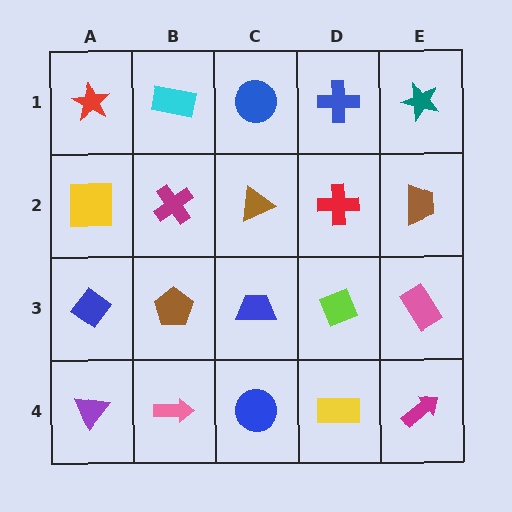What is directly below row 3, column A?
A purple triangle.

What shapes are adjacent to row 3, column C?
A brown triangle (row 2, column C), a blue circle (row 4, column C), a brown pentagon (row 3, column B), a lime diamond (row 3, column D).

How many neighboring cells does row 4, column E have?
2.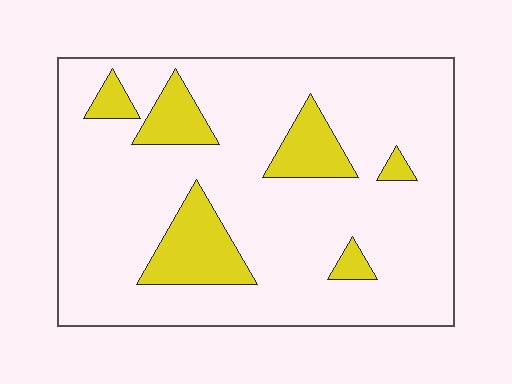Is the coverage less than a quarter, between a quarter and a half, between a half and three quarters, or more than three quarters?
Less than a quarter.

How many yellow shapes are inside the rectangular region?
6.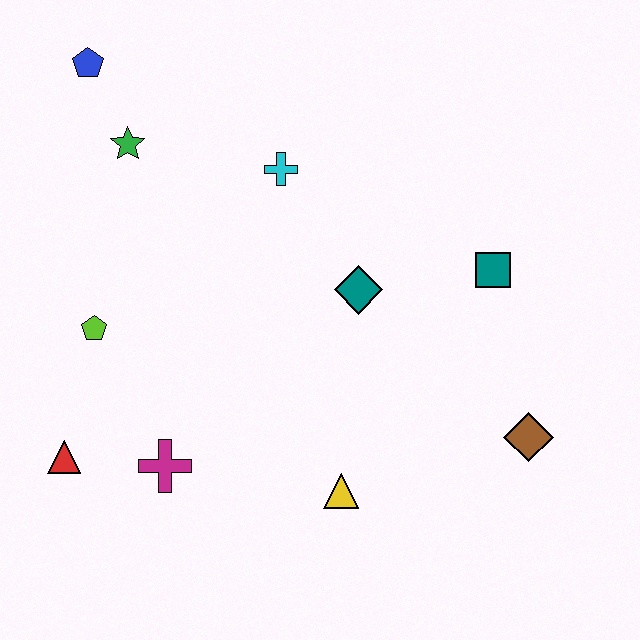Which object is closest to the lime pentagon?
The red triangle is closest to the lime pentagon.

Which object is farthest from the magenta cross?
The blue pentagon is farthest from the magenta cross.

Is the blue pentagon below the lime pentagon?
No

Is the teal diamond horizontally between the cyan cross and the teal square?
Yes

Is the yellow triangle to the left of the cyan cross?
No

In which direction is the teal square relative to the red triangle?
The teal square is to the right of the red triangle.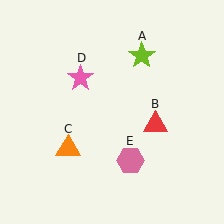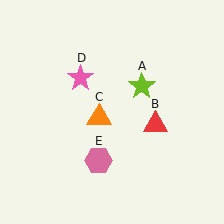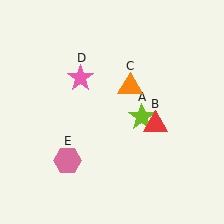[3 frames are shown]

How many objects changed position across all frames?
3 objects changed position: lime star (object A), orange triangle (object C), pink hexagon (object E).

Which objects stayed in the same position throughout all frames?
Red triangle (object B) and pink star (object D) remained stationary.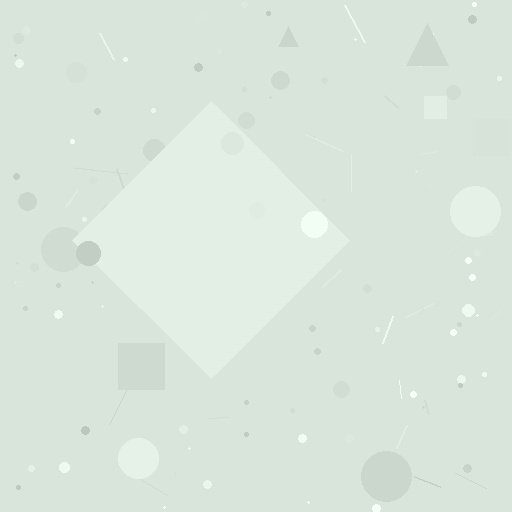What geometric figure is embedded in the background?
A diamond is embedded in the background.